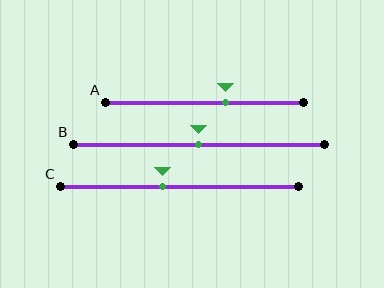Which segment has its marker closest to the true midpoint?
Segment B has its marker closest to the true midpoint.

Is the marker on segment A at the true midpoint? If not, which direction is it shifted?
No, the marker on segment A is shifted to the right by about 11% of the segment length.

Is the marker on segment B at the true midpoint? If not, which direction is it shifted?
Yes, the marker on segment B is at the true midpoint.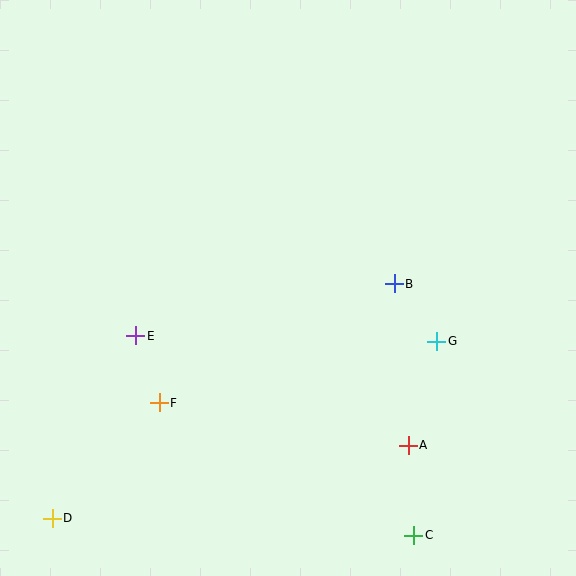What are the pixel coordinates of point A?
Point A is at (408, 445).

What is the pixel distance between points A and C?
The distance between A and C is 90 pixels.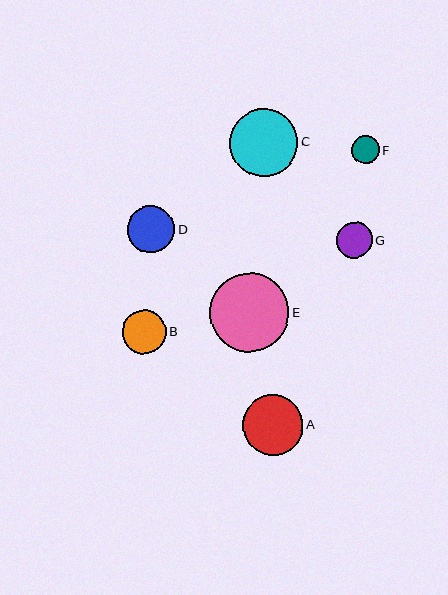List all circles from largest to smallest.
From largest to smallest: E, C, A, D, B, G, F.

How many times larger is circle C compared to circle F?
Circle C is approximately 2.5 times the size of circle F.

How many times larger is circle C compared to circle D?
Circle C is approximately 1.4 times the size of circle D.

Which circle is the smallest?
Circle F is the smallest with a size of approximately 28 pixels.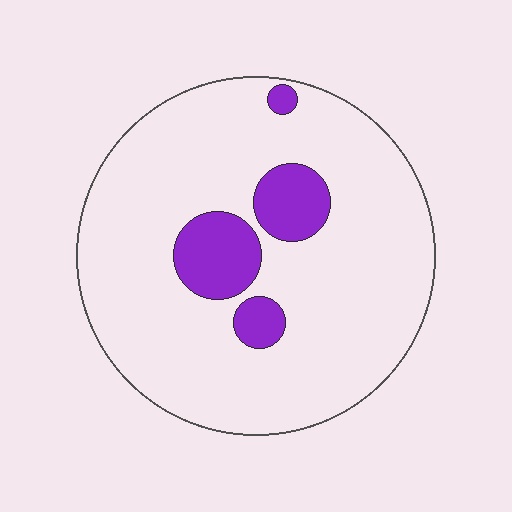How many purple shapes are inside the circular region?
4.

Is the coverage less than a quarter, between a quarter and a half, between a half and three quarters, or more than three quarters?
Less than a quarter.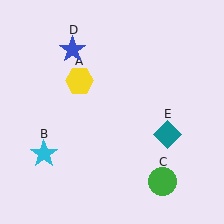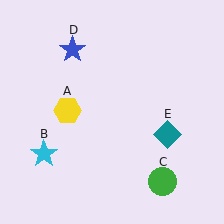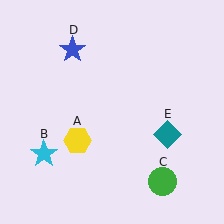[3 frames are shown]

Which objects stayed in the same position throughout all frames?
Cyan star (object B) and green circle (object C) and blue star (object D) and teal diamond (object E) remained stationary.